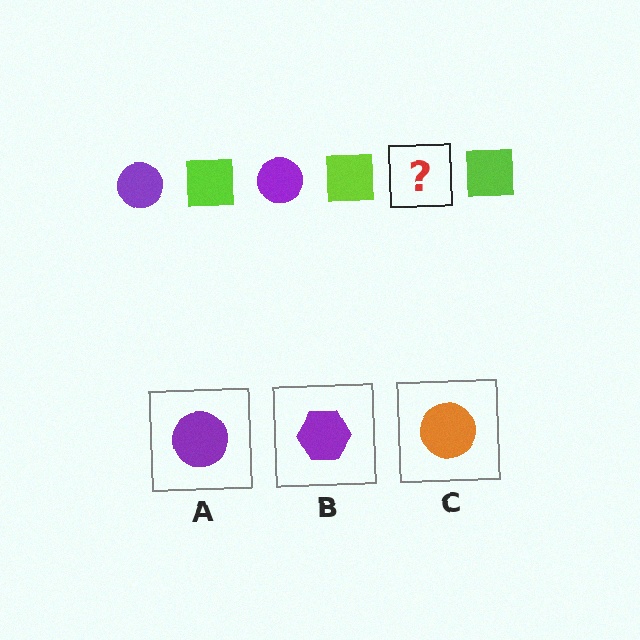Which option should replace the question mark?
Option A.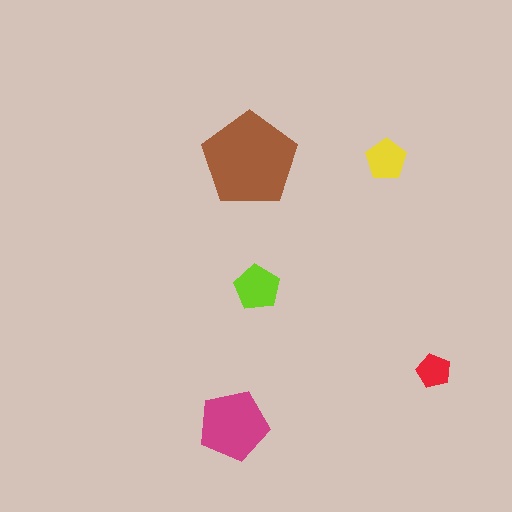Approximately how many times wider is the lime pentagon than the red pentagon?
About 1.5 times wider.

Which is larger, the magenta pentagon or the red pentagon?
The magenta one.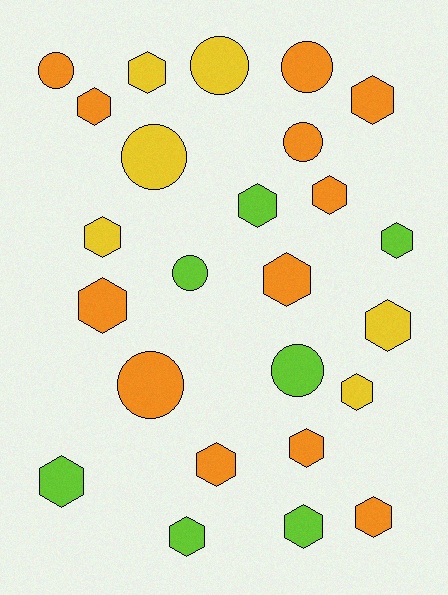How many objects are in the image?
There are 25 objects.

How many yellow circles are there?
There are 2 yellow circles.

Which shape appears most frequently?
Hexagon, with 17 objects.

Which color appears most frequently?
Orange, with 12 objects.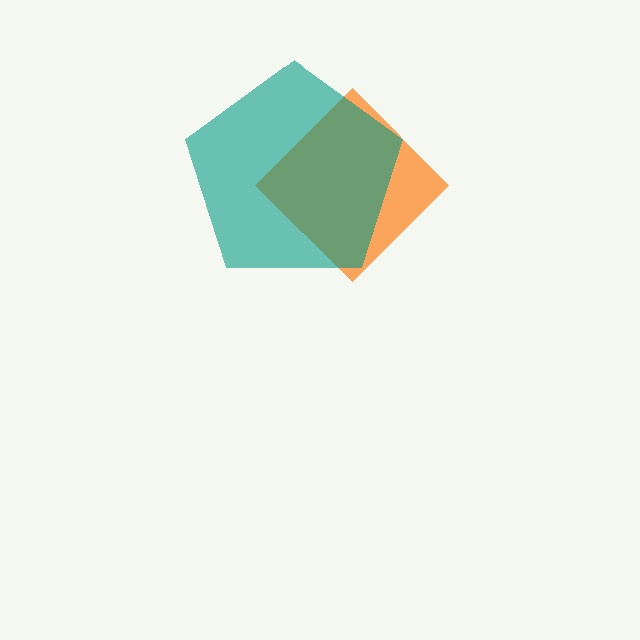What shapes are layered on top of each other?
The layered shapes are: an orange diamond, a teal pentagon.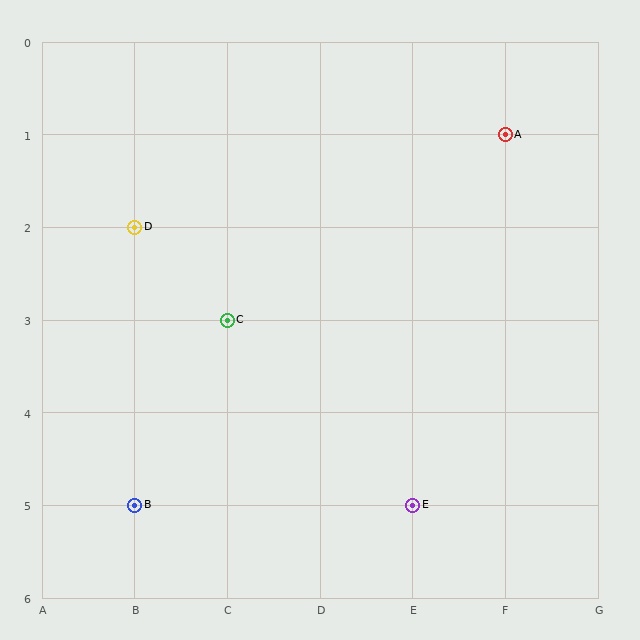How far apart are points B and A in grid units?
Points B and A are 4 columns and 4 rows apart (about 5.7 grid units diagonally).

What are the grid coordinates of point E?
Point E is at grid coordinates (E, 5).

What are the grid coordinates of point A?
Point A is at grid coordinates (F, 1).